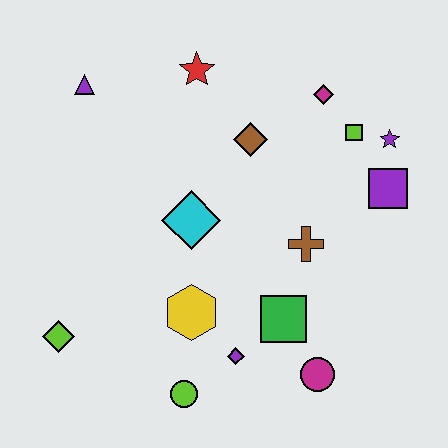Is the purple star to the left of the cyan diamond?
No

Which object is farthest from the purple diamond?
The purple triangle is farthest from the purple diamond.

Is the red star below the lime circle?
No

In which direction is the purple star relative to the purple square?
The purple star is above the purple square.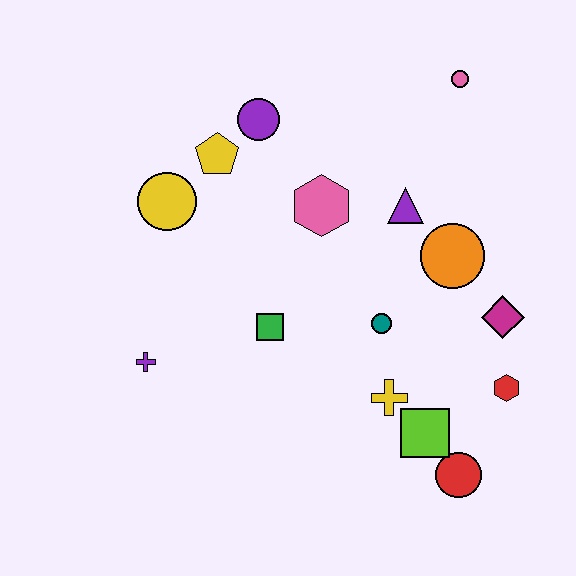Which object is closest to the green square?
The teal circle is closest to the green square.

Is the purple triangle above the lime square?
Yes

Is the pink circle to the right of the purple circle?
Yes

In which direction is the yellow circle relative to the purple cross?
The yellow circle is above the purple cross.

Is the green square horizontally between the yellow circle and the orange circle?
Yes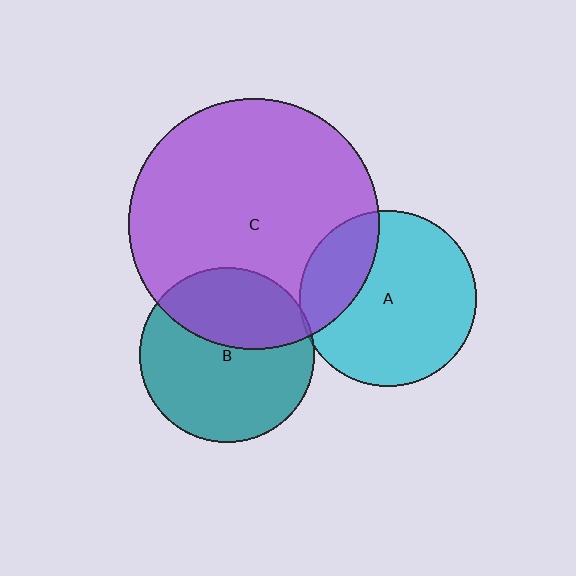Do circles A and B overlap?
Yes.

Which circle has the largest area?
Circle C (purple).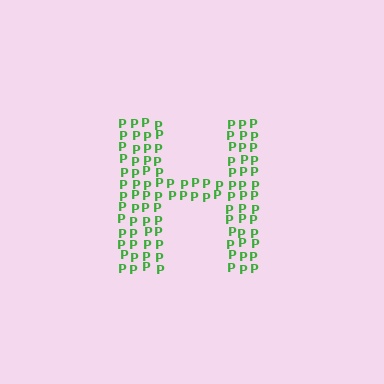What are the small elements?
The small elements are letter P's.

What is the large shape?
The large shape is the letter H.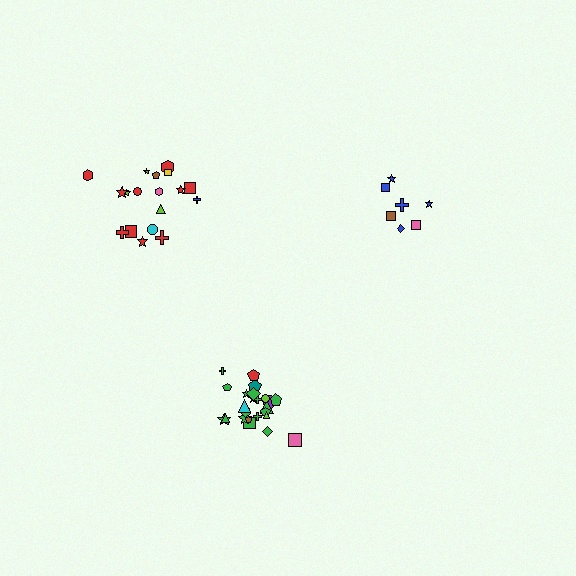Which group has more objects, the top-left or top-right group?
The top-left group.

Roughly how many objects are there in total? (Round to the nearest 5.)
Roughly 50 objects in total.